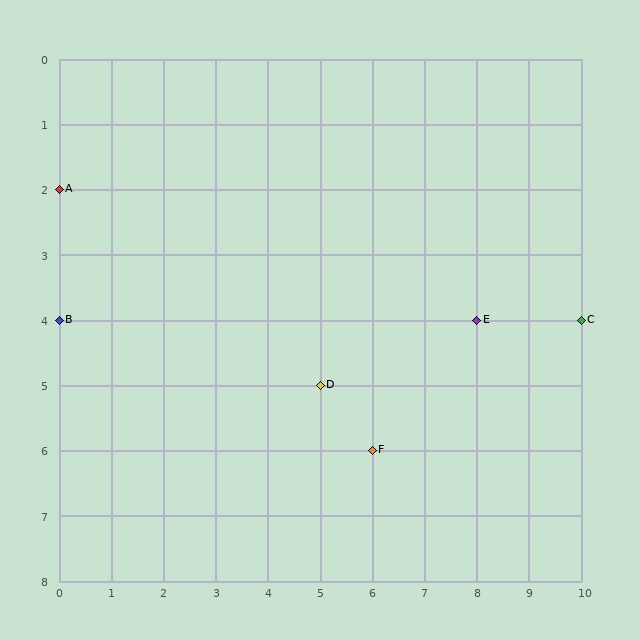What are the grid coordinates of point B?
Point B is at grid coordinates (0, 4).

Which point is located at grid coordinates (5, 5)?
Point D is at (5, 5).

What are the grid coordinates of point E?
Point E is at grid coordinates (8, 4).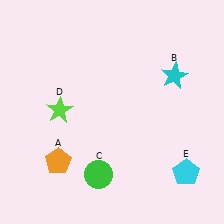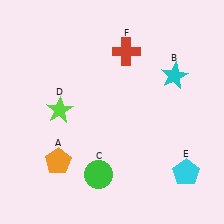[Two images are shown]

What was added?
A red cross (F) was added in Image 2.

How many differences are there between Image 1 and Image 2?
There is 1 difference between the two images.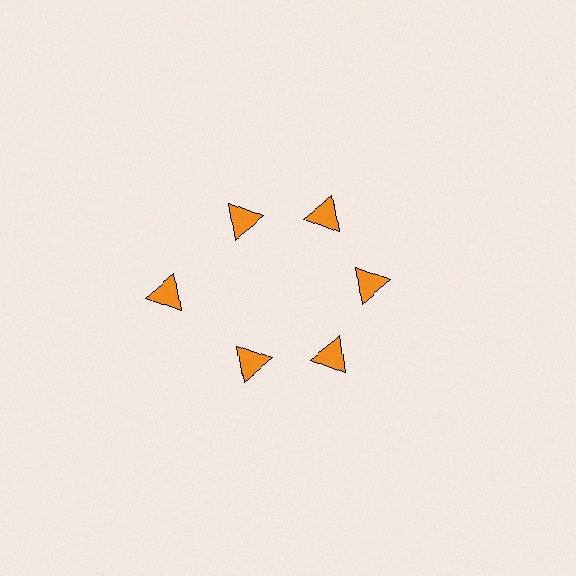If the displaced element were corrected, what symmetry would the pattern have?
It would have 6-fold rotational symmetry — the pattern would map onto itself every 60 degrees.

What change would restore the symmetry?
The symmetry would be restored by moving it inward, back onto the ring so that all 6 triangles sit at equal angles and equal distance from the center.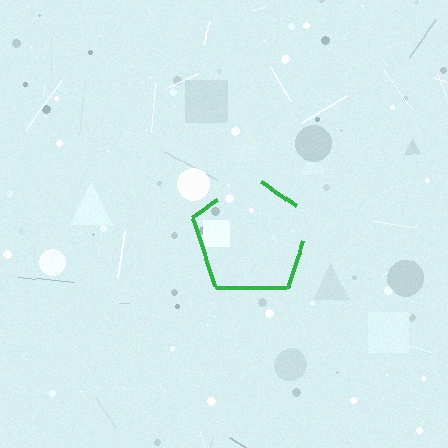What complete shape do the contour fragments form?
The contour fragments form a pentagon.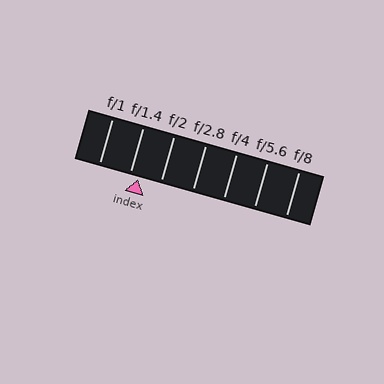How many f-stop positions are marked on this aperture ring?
There are 7 f-stop positions marked.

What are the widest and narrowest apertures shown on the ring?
The widest aperture shown is f/1 and the narrowest is f/8.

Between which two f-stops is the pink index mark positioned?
The index mark is between f/1.4 and f/2.